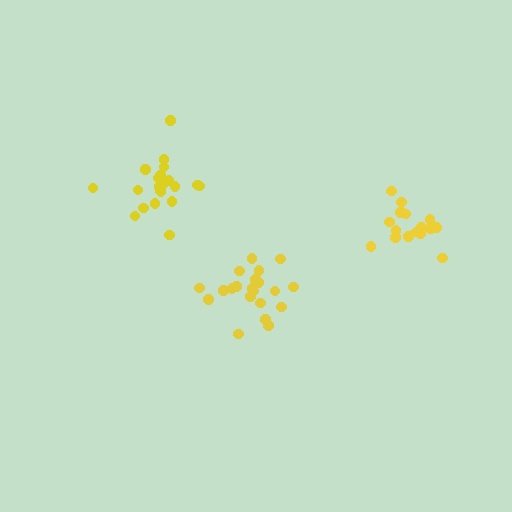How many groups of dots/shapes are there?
There are 3 groups.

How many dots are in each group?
Group 1: 21 dots, Group 2: 21 dots, Group 3: 17 dots (59 total).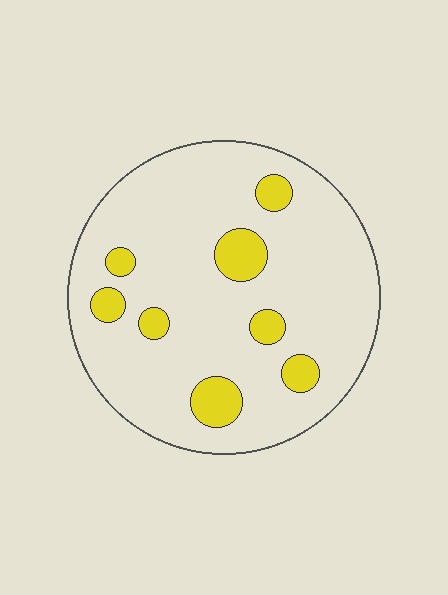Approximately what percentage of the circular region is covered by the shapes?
Approximately 15%.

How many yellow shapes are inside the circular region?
8.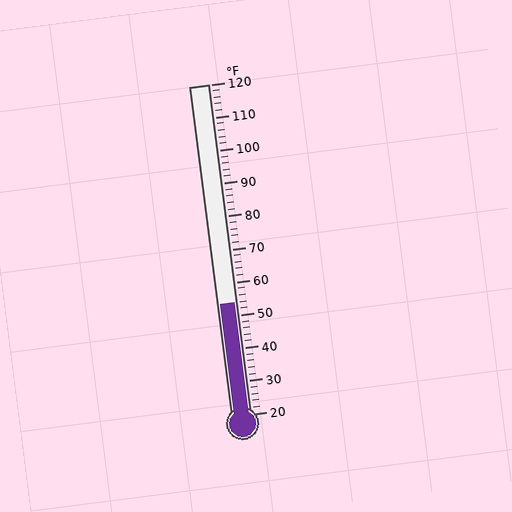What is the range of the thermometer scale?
The thermometer scale ranges from 20°F to 120°F.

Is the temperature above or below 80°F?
The temperature is below 80°F.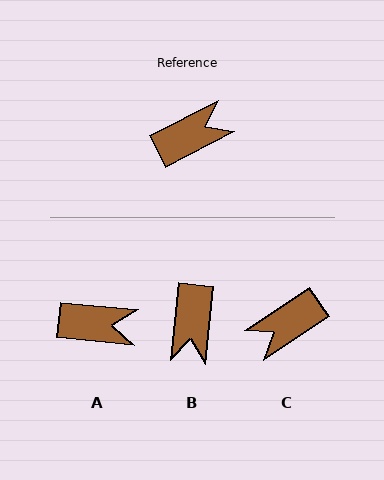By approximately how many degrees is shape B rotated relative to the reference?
Approximately 123 degrees clockwise.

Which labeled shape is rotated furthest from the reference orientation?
C, about 173 degrees away.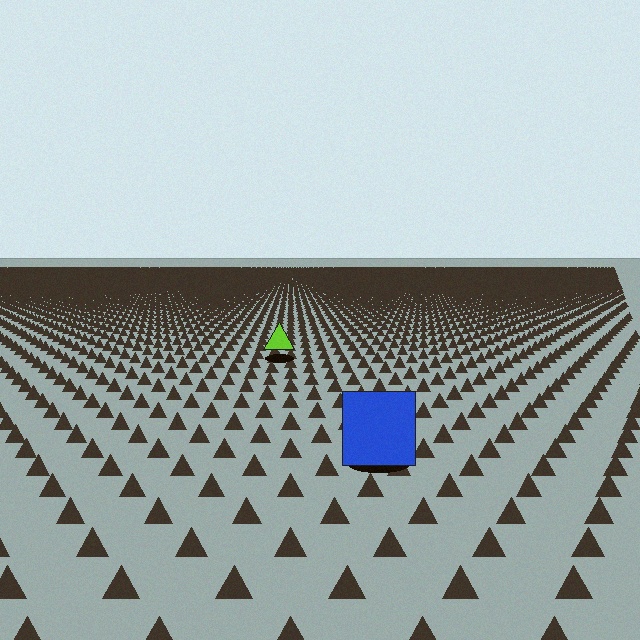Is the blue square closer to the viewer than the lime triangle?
Yes. The blue square is closer — you can tell from the texture gradient: the ground texture is coarser near it.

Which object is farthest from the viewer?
The lime triangle is farthest from the viewer. It appears smaller and the ground texture around it is denser.